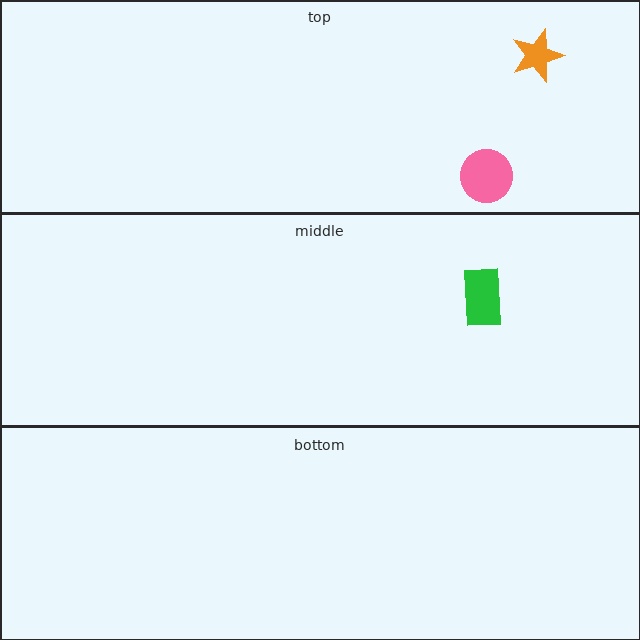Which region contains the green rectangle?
The middle region.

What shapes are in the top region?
The pink circle, the orange star.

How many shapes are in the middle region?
1.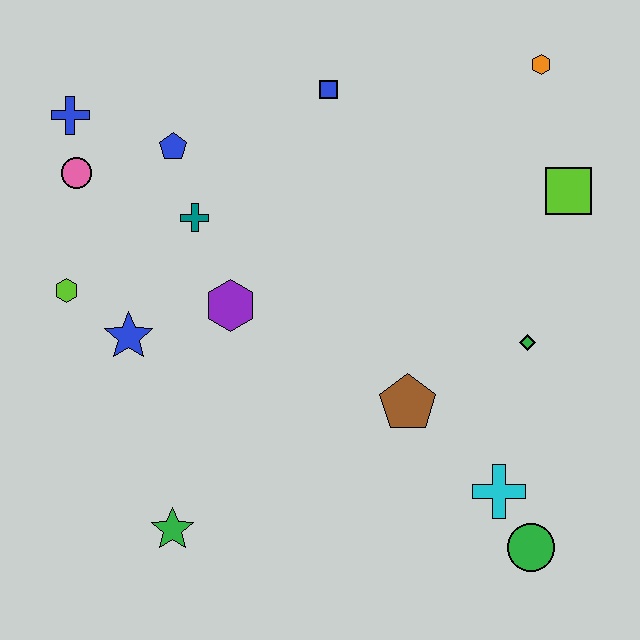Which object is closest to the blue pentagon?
The teal cross is closest to the blue pentagon.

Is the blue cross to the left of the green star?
Yes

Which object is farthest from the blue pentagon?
The green circle is farthest from the blue pentagon.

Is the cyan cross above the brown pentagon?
No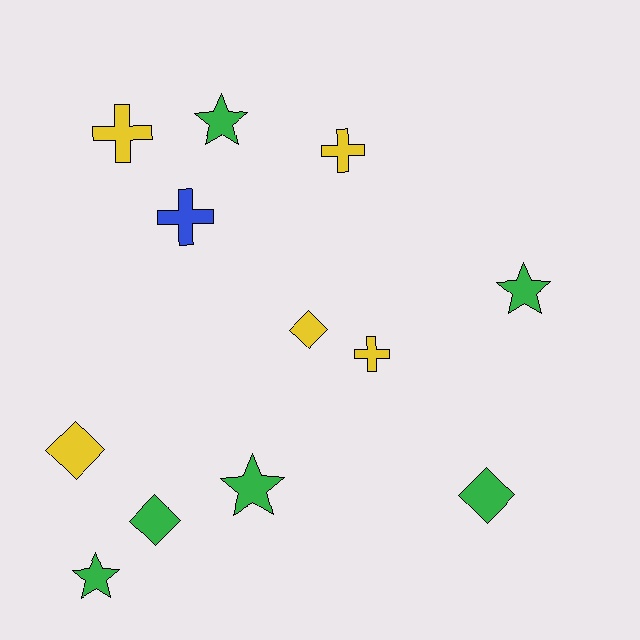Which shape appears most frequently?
Star, with 4 objects.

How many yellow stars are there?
There are no yellow stars.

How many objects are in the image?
There are 12 objects.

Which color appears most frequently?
Green, with 6 objects.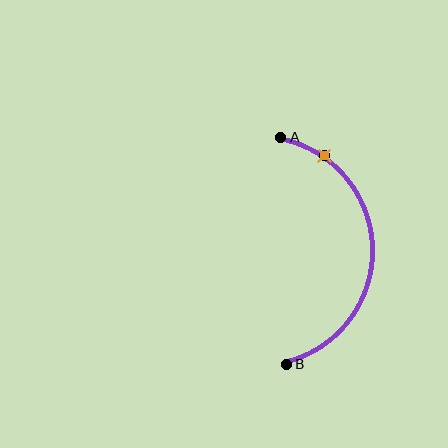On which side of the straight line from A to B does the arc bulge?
The arc bulges to the right of the straight line connecting A and B.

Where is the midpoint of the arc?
The arc midpoint is the point on the curve farthest from the straight line joining A and B. It sits to the right of that line.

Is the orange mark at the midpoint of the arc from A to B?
No. The orange mark lies on the arc but is closer to endpoint A. The arc midpoint would be at the point on the curve equidistant along the arc from both A and B.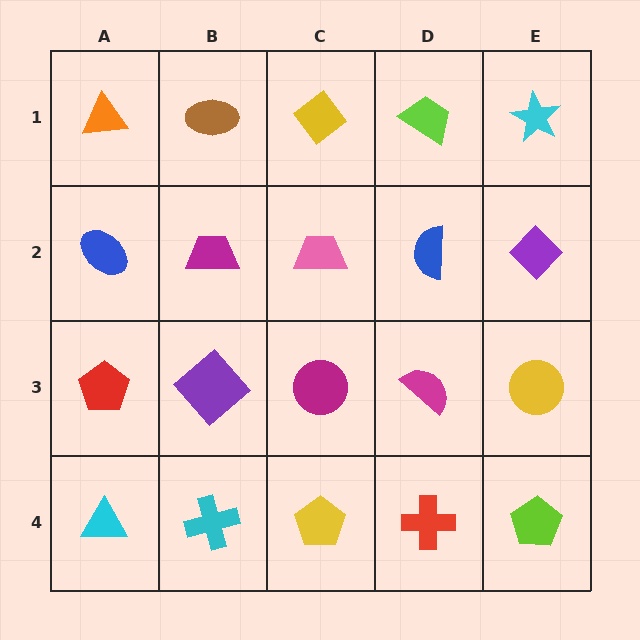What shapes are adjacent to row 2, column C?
A yellow diamond (row 1, column C), a magenta circle (row 3, column C), a magenta trapezoid (row 2, column B), a blue semicircle (row 2, column D).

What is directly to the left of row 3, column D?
A magenta circle.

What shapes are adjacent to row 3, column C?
A pink trapezoid (row 2, column C), a yellow pentagon (row 4, column C), a purple diamond (row 3, column B), a magenta semicircle (row 3, column D).